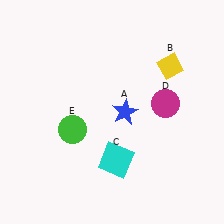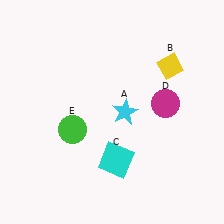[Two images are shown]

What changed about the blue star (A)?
In Image 1, A is blue. In Image 2, it changed to cyan.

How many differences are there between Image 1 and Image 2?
There is 1 difference between the two images.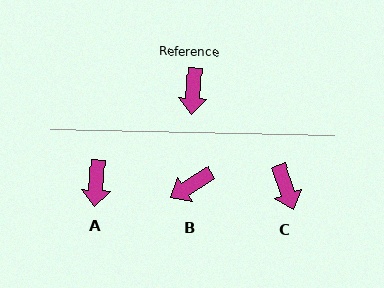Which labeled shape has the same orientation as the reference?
A.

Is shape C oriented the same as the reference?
No, it is off by about 22 degrees.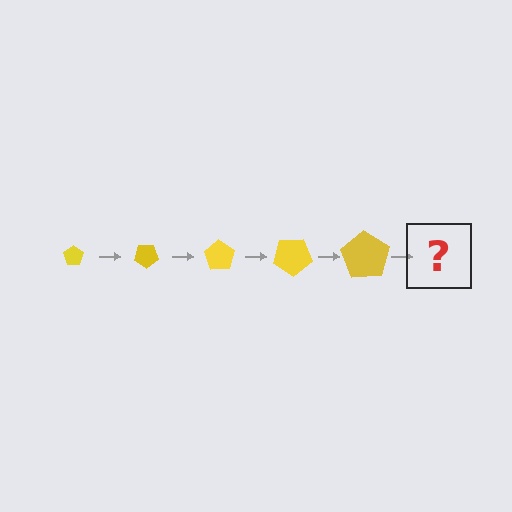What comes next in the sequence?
The next element should be a pentagon, larger than the previous one and rotated 175 degrees from the start.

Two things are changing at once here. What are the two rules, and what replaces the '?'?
The two rules are that the pentagon grows larger each step and it rotates 35 degrees each step. The '?' should be a pentagon, larger than the previous one and rotated 175 degrees from the start.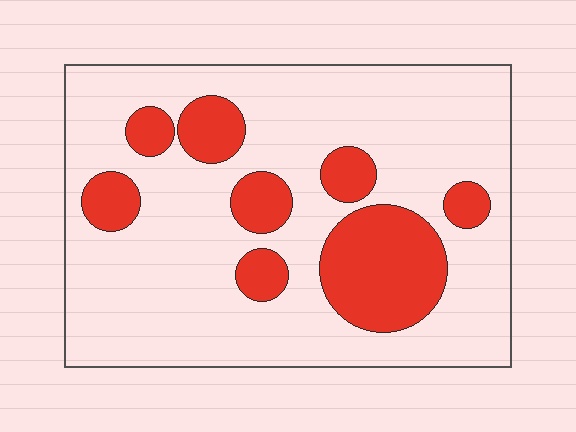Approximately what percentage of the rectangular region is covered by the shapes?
Approximately 25%.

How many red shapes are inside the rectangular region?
8.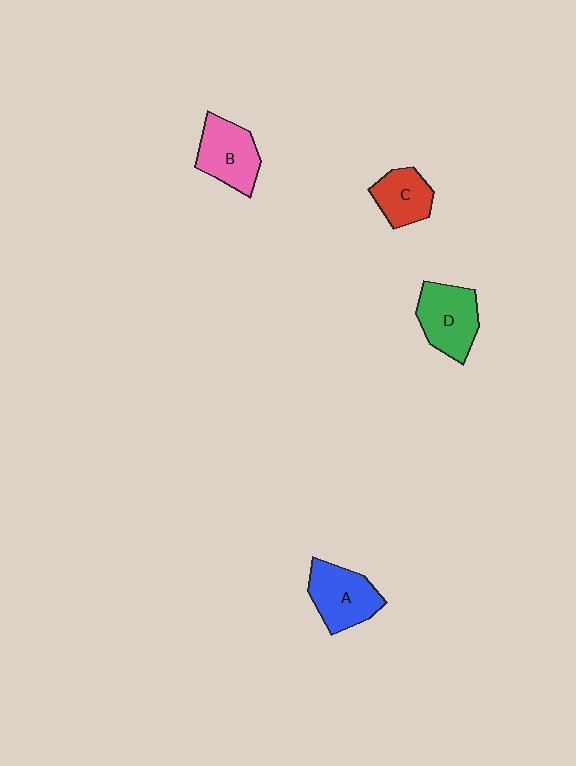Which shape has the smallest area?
Shape C (red).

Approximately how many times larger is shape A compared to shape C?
Approximately 1.3 times.